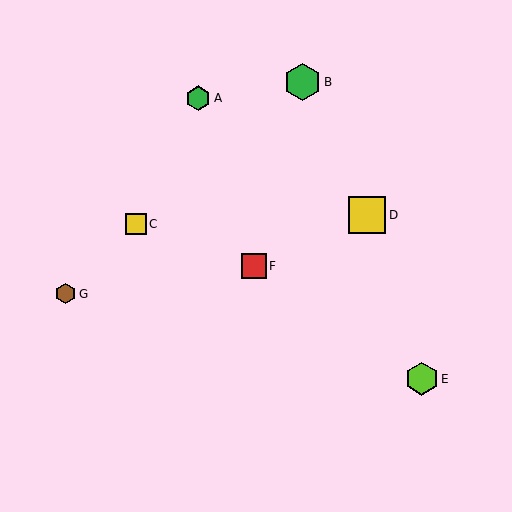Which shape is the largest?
The yellow square (labeled D) is the largest.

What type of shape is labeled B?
Shape B is a green hexagon.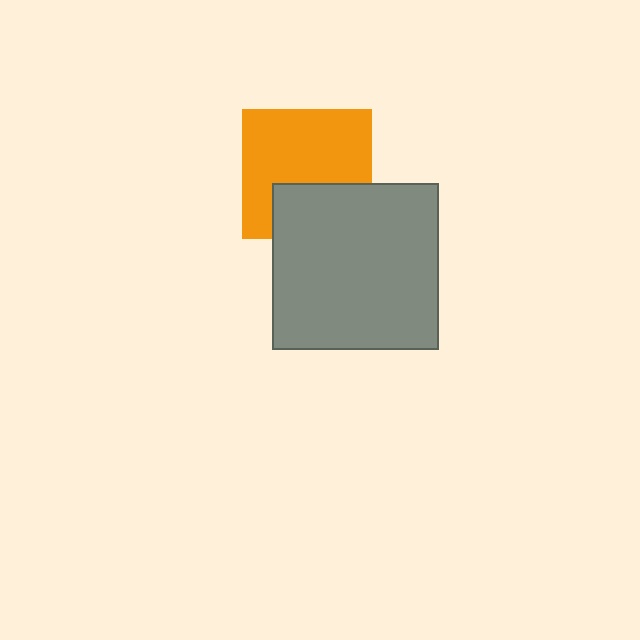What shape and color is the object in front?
The object in front is a gray square.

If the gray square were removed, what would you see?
You would see the complete orange square.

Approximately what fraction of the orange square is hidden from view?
Roughly 33% of the orange square is hidden behind the gray square.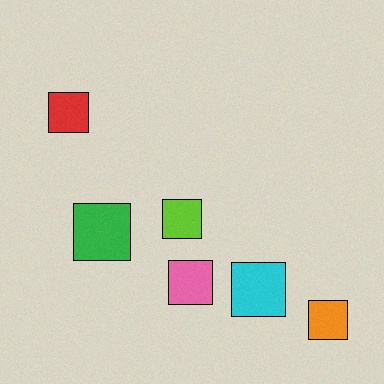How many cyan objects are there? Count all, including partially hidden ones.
There is 1 cyan object.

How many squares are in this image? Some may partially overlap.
There are 6 squares.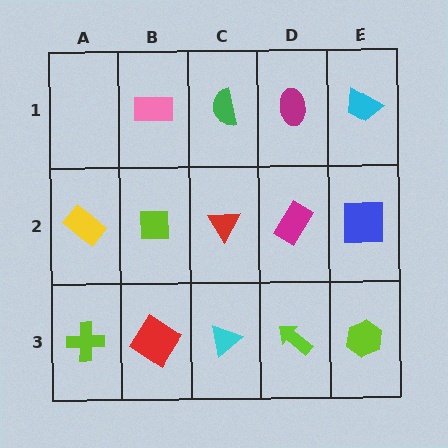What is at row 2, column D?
A magenta rectangle.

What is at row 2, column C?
A red triangle.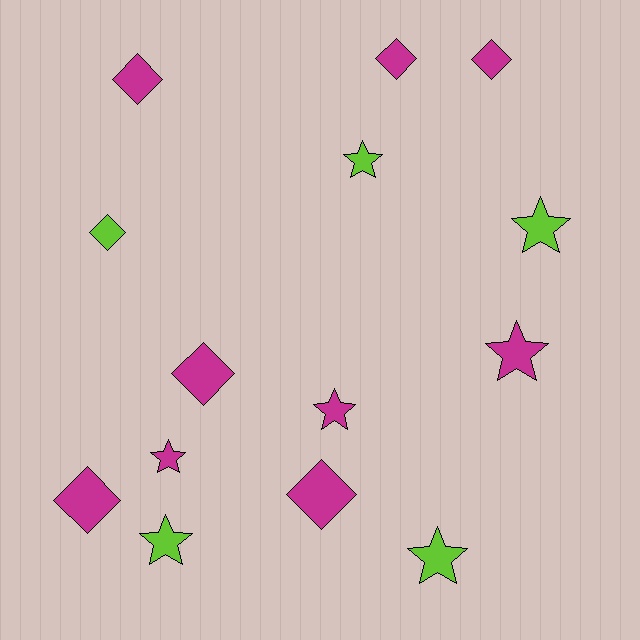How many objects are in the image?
There are 14 objects.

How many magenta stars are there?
There are 3 magenta stars.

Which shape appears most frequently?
Diamond, with 7 objects.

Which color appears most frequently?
Magenta, with 9 objects.